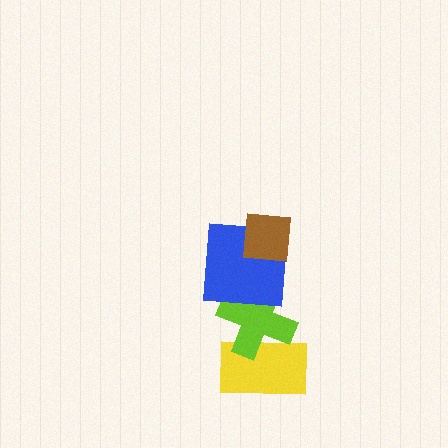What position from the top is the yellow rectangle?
The yellow rectangle is 4th from the top.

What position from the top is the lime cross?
The lime cross is 3rd from the top.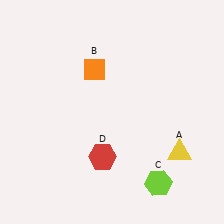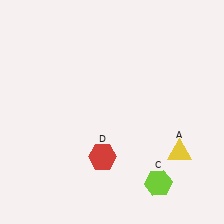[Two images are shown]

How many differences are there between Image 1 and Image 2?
There is 1 difference between the two images.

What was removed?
The orange diamond (B) was removed in Image 2.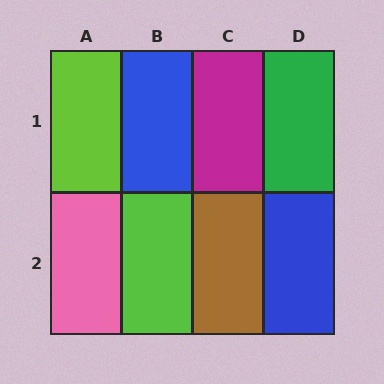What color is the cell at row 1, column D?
Green.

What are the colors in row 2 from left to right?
Pink, lime, brown, blue.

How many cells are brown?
1 cell is brown.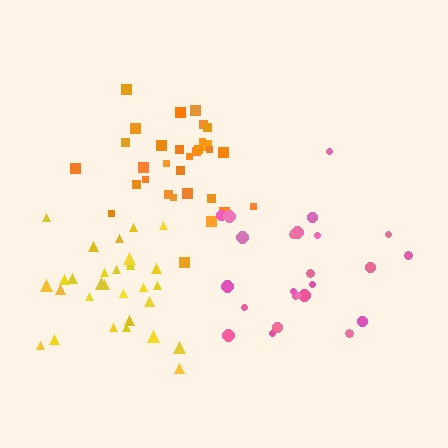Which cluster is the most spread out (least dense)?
Pink.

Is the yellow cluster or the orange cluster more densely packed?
Orange.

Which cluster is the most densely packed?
Orange.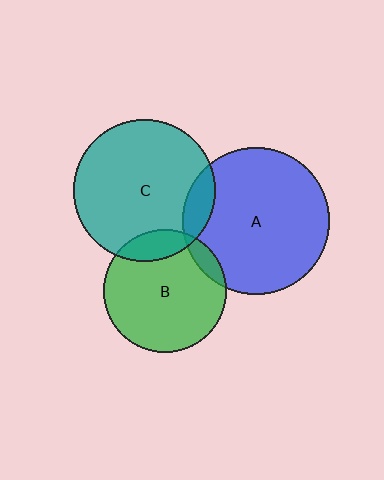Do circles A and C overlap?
Yes.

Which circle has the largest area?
Circle A (blue).